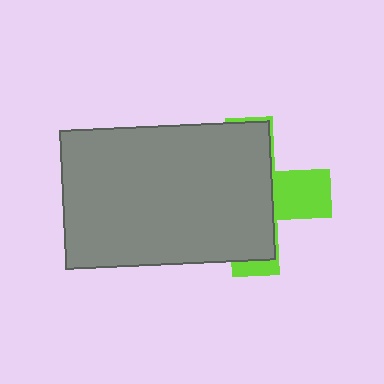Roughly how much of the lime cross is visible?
A small part of it is visible (roughly 30%).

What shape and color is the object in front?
The object in front is a gray rectangle.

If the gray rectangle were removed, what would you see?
You would see the complete lime cross.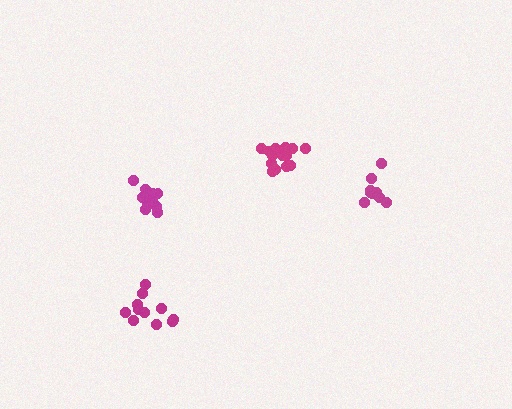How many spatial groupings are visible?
There are 4 spatial groupings.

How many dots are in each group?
Group 1: 11 dots, Group 2: 10 dots, Group 3: 14 dots, Group 4: 14 dots (49 total).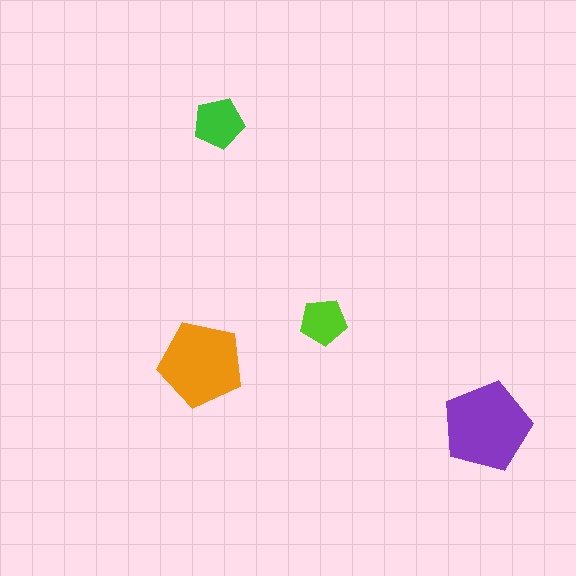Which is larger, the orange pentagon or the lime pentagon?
The orange one.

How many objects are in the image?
There are 4 objects in the image.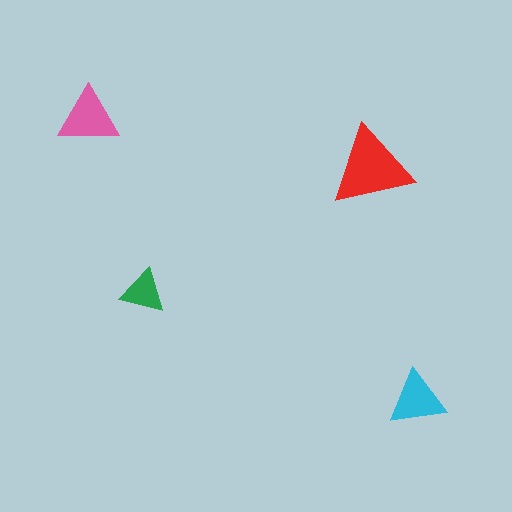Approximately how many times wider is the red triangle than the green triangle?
About 2 times wider.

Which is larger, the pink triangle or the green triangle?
The pink one.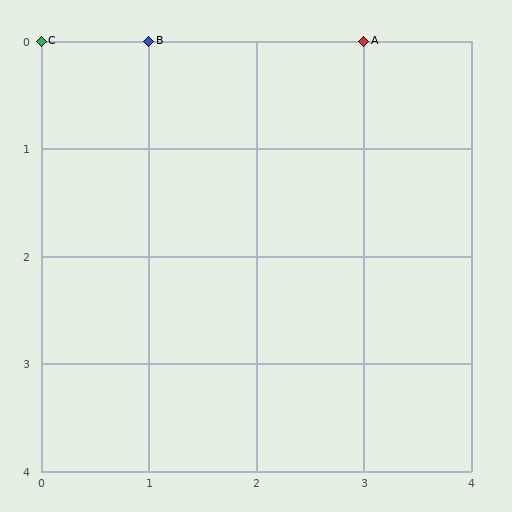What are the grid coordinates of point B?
Point B is at grid coordinates (1, 0).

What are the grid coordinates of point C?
Point C is at grid coordinates (0, 0).